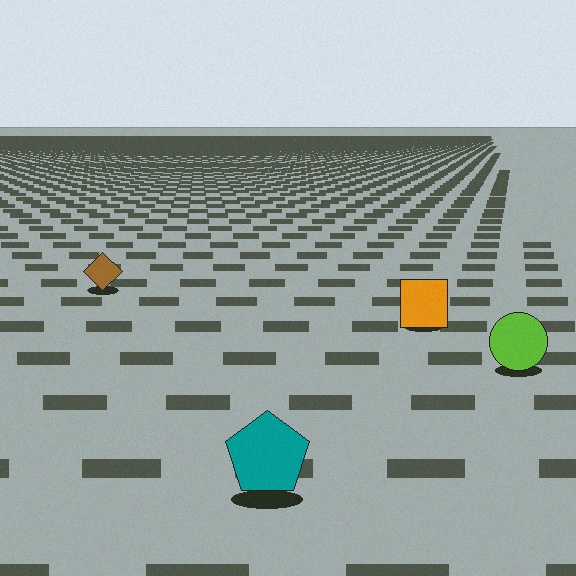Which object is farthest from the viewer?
The brown diamond is farthest from the viewer. It appears smaller and the ground texture around it is denser.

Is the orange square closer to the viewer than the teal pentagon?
No. The teal pentagon is closer — you can tell from the texture gradient: the ground texture is coarser near it.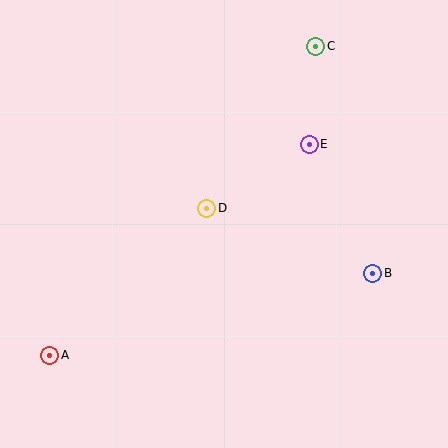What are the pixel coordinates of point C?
Point C is at (316, 46).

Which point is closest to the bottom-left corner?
Point A is closest to the bottom-left corner.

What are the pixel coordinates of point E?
Point E is at (309, 144).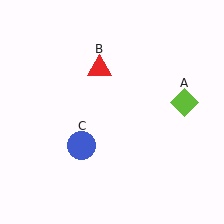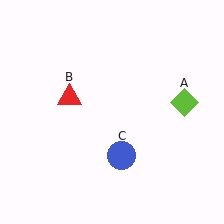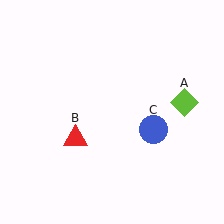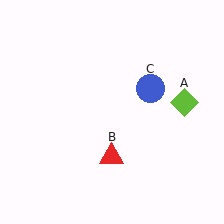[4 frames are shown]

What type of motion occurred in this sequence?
The red triangle (object B), blue circle (object C) rotated counterclockwise around the center of the scene.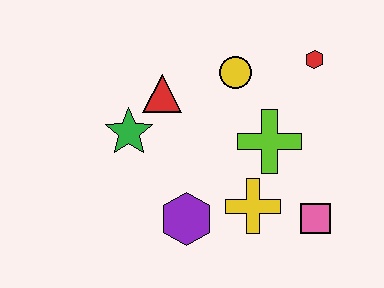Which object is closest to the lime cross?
The yellow cross is closest to the lime cross.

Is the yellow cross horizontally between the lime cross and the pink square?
No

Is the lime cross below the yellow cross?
No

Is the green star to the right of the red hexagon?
No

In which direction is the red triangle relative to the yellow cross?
The red triangle is above the yellow cross.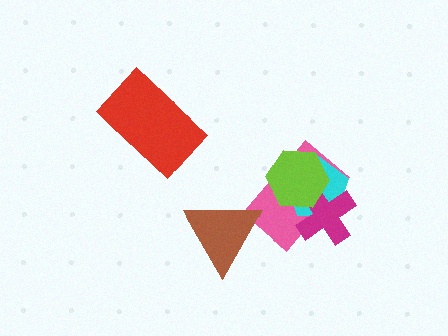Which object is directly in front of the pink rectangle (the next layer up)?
The cyan pentagon is directly in front of the pink rectangle.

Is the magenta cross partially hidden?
Yes, it is partially covered by another shape.